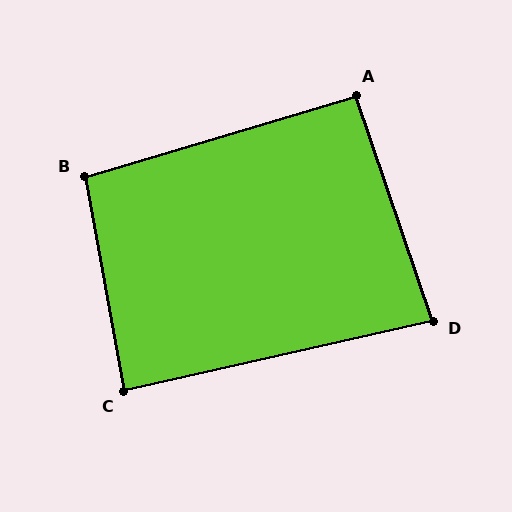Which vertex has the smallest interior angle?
D, at approximately 84 degrees.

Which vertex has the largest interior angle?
B, at approximately 96 degrees.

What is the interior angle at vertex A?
Approximately 92 degrees (approximately right).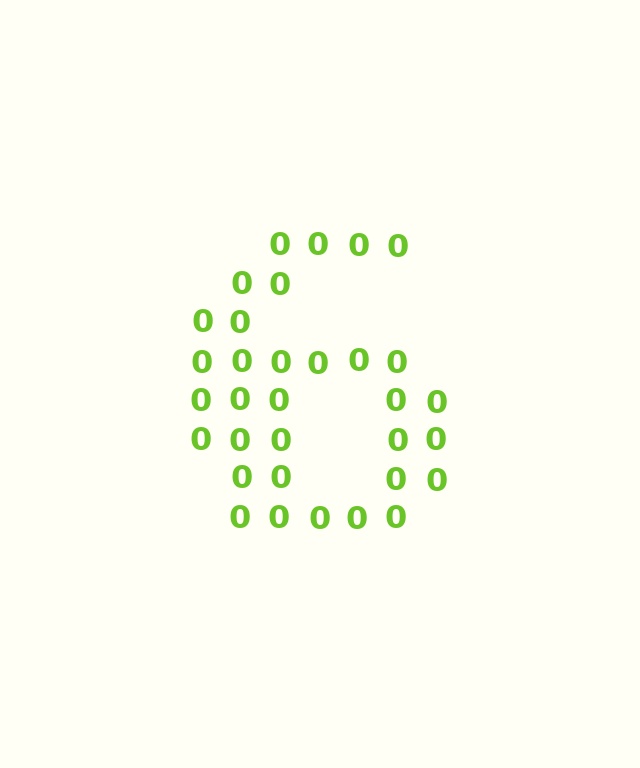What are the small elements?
The small elements are digit 0's.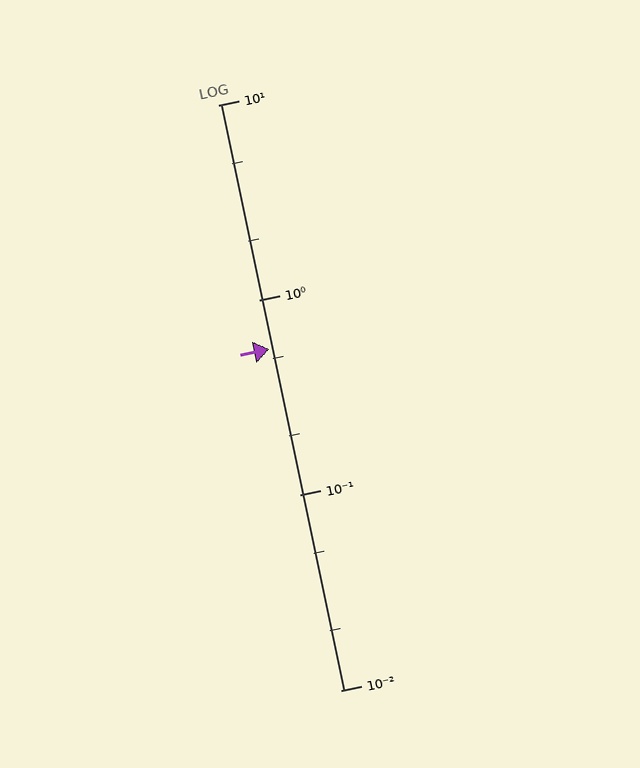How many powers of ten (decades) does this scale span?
The scale spans 3 decades, from 0.01 to 10.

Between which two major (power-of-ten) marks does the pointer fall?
The pointer is between 0.1 and 1.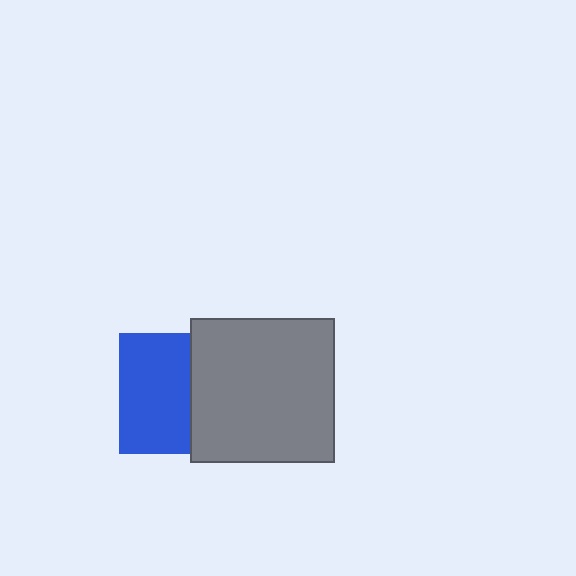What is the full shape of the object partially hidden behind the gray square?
The partially hidden object is a blue square.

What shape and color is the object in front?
The object in front is a gray square.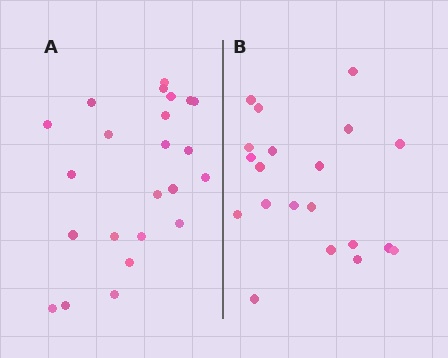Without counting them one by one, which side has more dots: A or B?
Region A (the left region) has more dots.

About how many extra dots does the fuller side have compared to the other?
Region A has just a few more — roughly 2 or 3 more dots than region B.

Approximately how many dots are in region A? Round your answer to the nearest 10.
About 20 dots. (The exact count is 23, which rounds to 20.)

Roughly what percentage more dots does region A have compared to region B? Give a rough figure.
About 15% more.